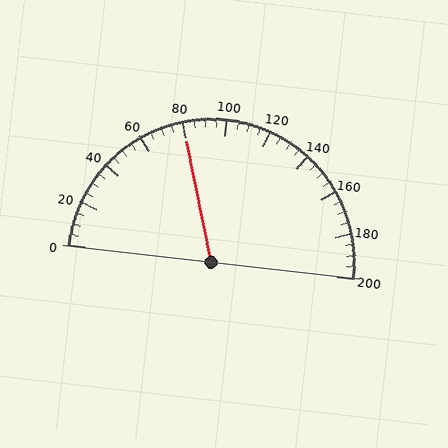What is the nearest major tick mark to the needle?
The nearest major tick mark is 80.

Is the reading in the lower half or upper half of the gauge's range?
The reading is in the lower half of the range (0 to 200).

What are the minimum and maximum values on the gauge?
The gauge ranges from 0 to 200.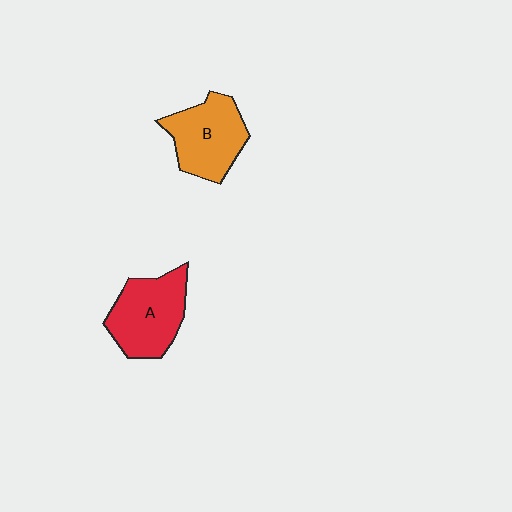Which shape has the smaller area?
Shape B (orange).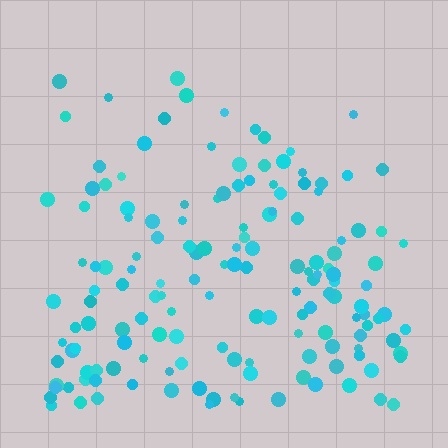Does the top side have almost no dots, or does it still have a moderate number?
Still a moderate number, just noticeably fewer than the bottom.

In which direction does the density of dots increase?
From top to bottom, with the bottom side densest.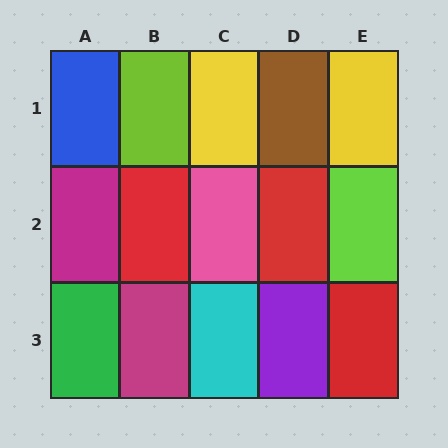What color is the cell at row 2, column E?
Lime.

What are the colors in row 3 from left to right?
Green, magenta, cyan, purple, red.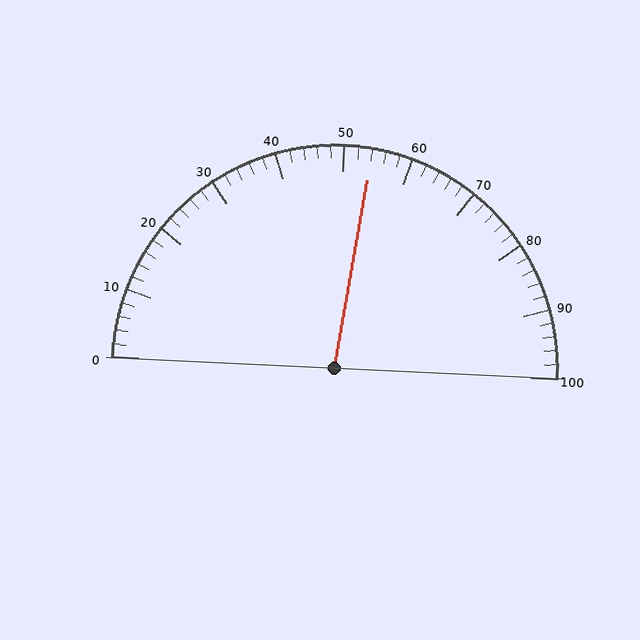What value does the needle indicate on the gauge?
The needle indicates approximately 54.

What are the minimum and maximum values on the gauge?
The gauge ranges from 0 to 100.